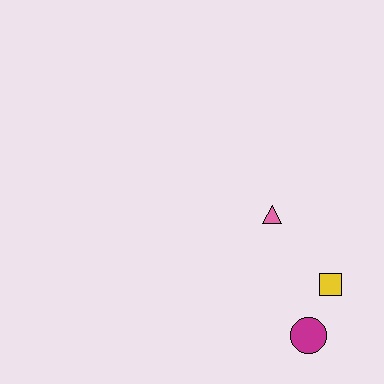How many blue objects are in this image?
There are no blue objects.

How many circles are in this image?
There is 1 circle.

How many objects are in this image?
There are 3 objects.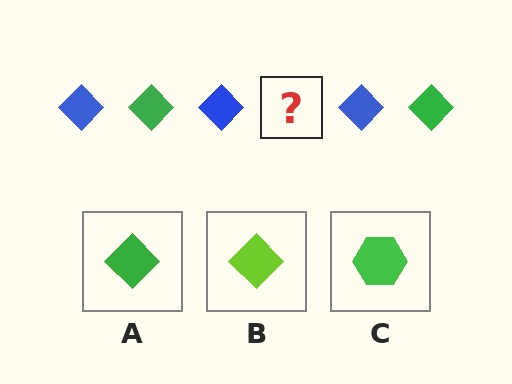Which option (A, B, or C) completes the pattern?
A.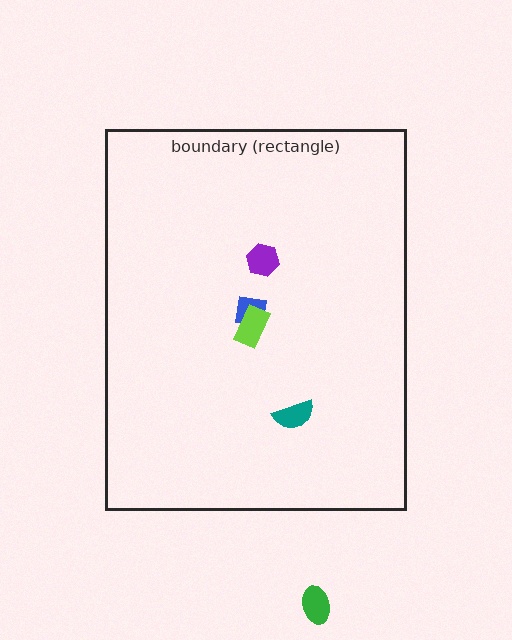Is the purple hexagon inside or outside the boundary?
Inside.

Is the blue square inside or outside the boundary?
Inside.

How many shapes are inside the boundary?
4 inside, 1 outside.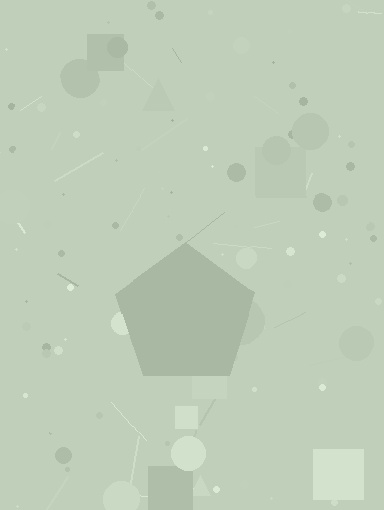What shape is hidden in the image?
A pentagon is hidden in the image.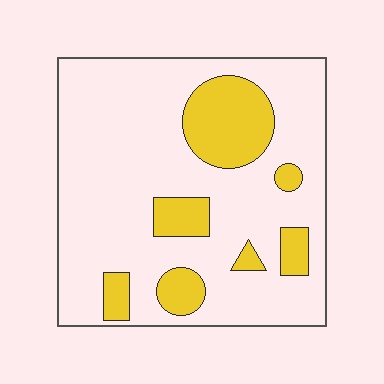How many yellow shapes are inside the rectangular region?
7.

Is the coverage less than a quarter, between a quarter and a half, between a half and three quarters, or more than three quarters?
Less than a quarter.